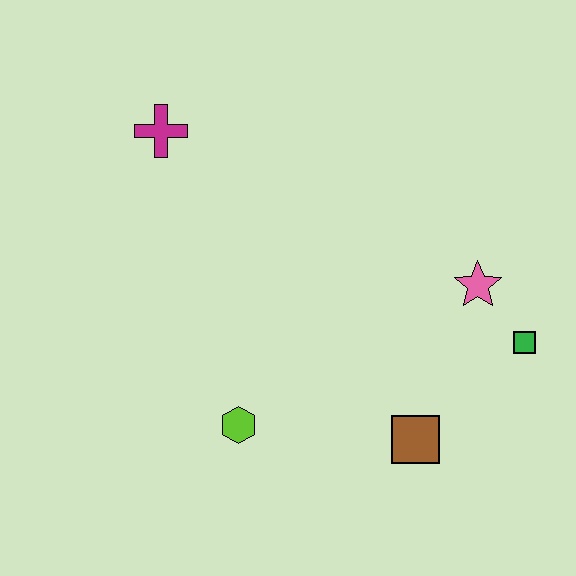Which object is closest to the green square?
The pink star is closest to the green square.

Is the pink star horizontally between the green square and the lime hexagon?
Yes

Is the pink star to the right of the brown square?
Yes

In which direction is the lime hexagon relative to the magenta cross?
The lime hexagon is below the magenta cross.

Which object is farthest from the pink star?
The magenta cross is farthest from the pink star.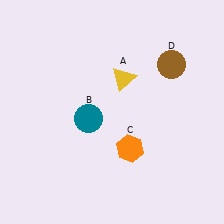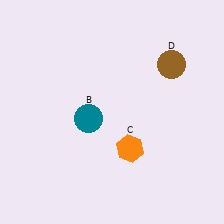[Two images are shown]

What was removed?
The yellow triangle (A) was removed in Image 2.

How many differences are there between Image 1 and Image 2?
There is 1 difference between the two images.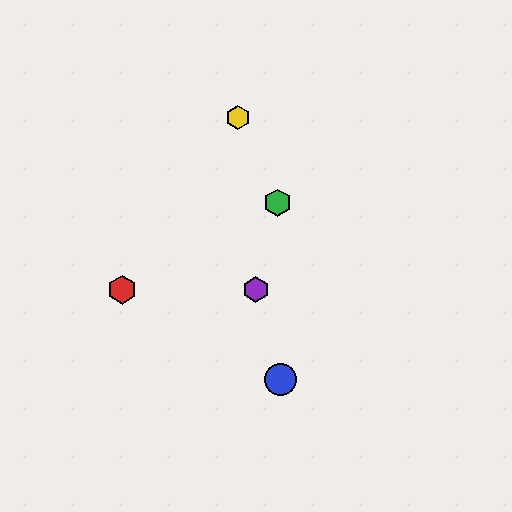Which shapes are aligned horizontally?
The red hexagon, the purple hexagon are aligned horizontally.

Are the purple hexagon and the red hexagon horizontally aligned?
Yes, both are at y≈290.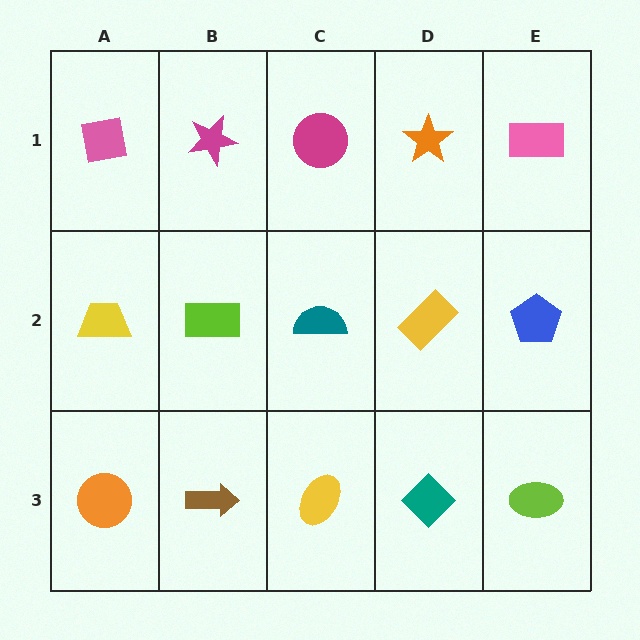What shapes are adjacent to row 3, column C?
A teal semicircle (row 2, column C), a brown arrow (row 3, column B), a teal diamond (row 3, column D).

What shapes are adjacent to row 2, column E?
A pink rectangle (row 1, column E), a lime ellipse (row 3, column E), a yellow rectangle (row 2, column D).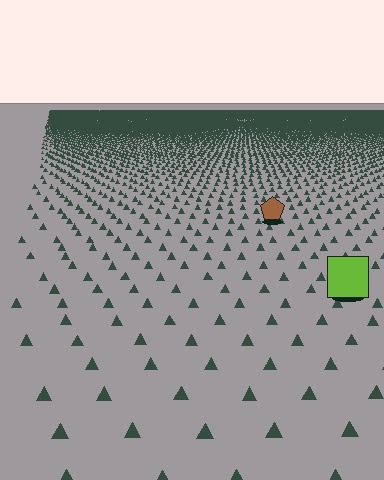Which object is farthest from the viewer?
The brown pentagon is farthest from the viewer. It appears smaller and the ground texture around it is denser.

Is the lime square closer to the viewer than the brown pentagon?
Yes. The lime square is closer — you can tell from the texture gradient: the ground texture is coarser near it.